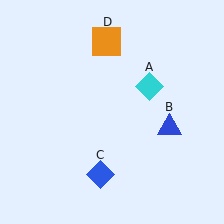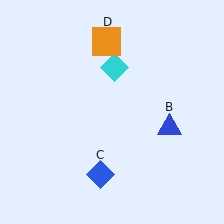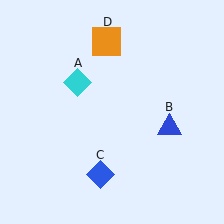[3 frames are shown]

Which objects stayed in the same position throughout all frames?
Blue triangle (object B) and blue diamond (object C) and orange square (object D) remained stationary.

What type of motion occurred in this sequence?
The cyan diamond (object A) rotated counterclockwise around the center of the scene.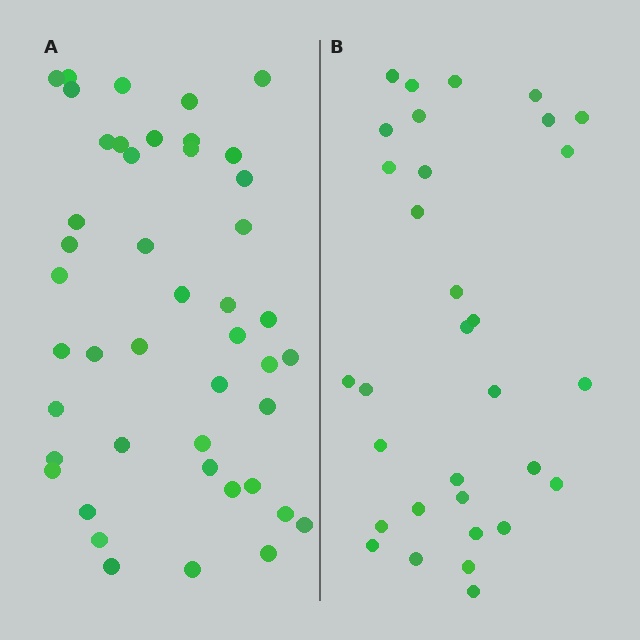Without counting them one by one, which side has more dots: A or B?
Region A (the left region) has more dots.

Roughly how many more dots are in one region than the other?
Region A has approximately 15 more dots than region B.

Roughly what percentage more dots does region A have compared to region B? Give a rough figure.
About 40% more.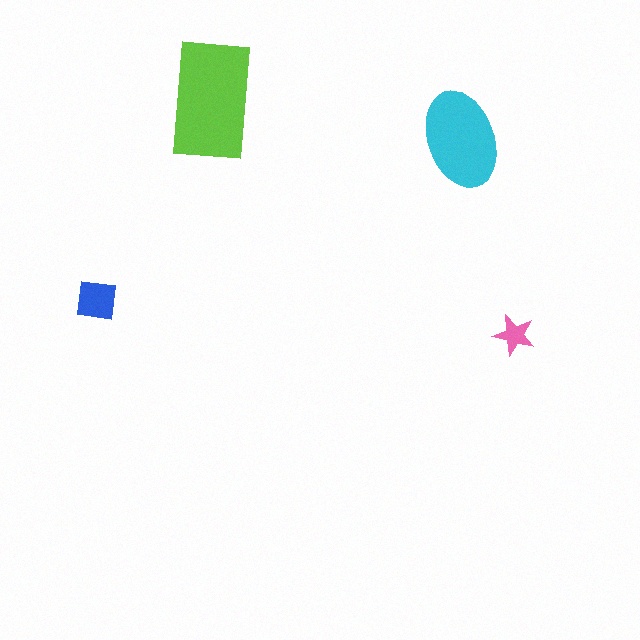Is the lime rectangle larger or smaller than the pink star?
Larger.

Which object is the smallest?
The pink star.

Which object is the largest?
The lime rectangle.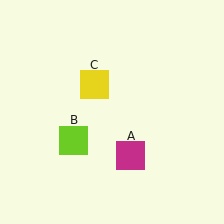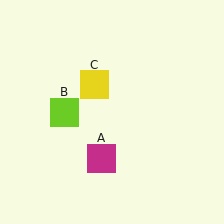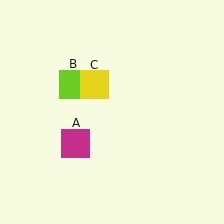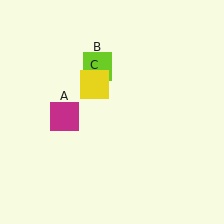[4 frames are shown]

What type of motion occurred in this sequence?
The magenta square (object A), lime square (object B) rotated clockwise around the center of the scene.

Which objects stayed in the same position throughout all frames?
Yellow square (object C) remained stationary.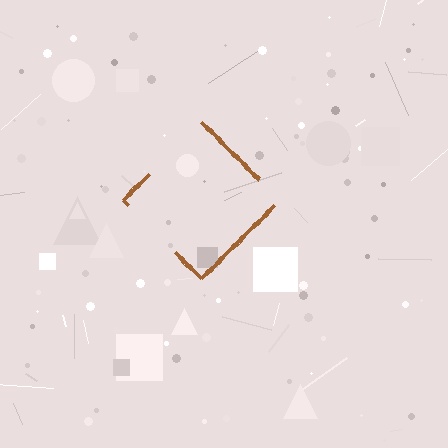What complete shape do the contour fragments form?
The contour fragments form a diamond.